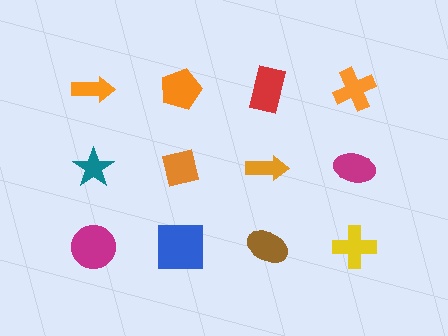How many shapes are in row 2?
4 shapes.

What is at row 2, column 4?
A magenta ellipse.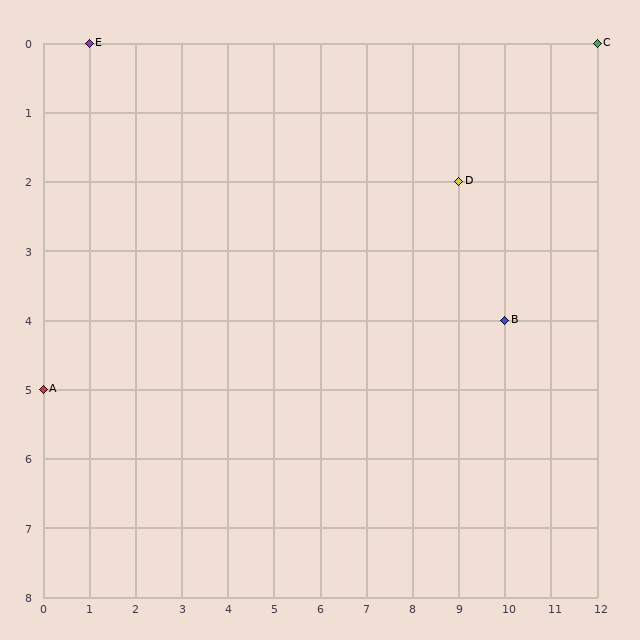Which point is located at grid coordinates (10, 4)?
Point B is at (10, 4).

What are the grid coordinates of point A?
Point A is at grid coordinates (0, 5).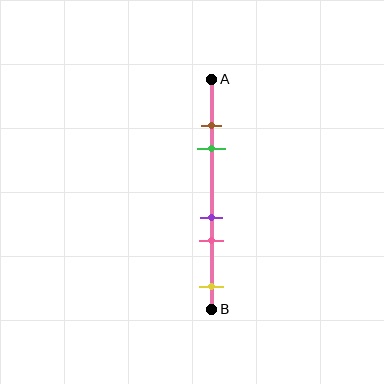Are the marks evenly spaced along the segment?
No, the marks are not evenly spaced.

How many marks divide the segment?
There are 5 marks dividing the segment.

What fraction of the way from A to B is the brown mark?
The brown mark is approximately 20% (0.2) of the way from A to B.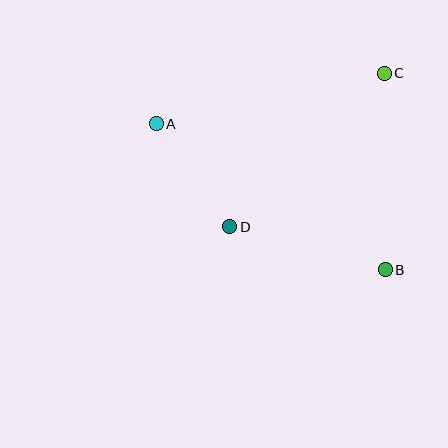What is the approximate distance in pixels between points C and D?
The distance between C and D is approximately 218 pixels.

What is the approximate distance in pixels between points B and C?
The distance between B and C is approximately 197 pixels.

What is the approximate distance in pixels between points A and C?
The distance between A and C is approximately 234 pixels.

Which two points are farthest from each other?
Points A and B are farthest from each other.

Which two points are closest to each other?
Points A and D are closest to each other.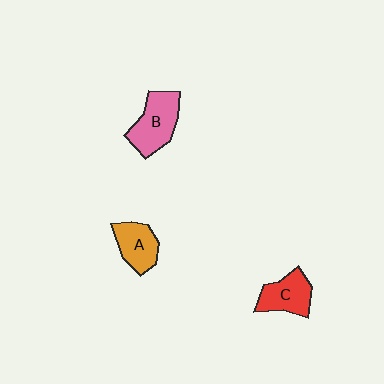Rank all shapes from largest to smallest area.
From largest to smallest: B (pink), C (red), A (orange).